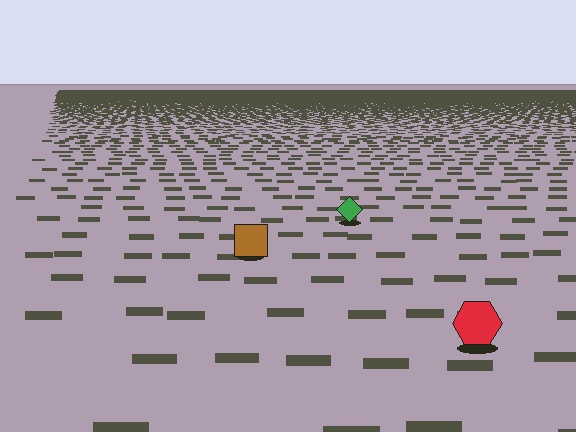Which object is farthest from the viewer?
The green diamond is farthest from the viewer. It appears smaller and the ground texture around it is denser.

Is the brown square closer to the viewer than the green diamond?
Yes. The brown square is closer — you can tell from the texture gradient: the ground texture is coarser near it.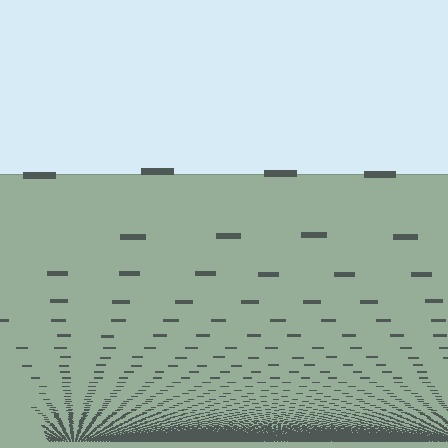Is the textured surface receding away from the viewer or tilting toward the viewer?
The surface appears to tilt toward the viewer. Texture elements get larger and sparser toward the top.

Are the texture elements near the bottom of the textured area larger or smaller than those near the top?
Smaller. The gradient is inverted — elements near the bottom are smaller and denser.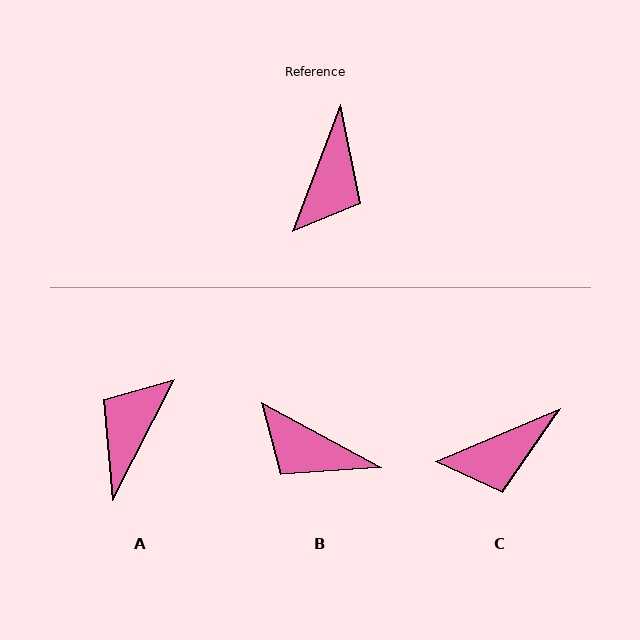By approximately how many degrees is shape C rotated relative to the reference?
Approximately 47 degrees clockwise.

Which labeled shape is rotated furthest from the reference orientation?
A, about 173 degrees away.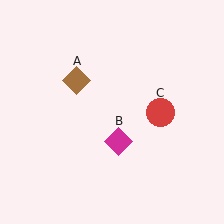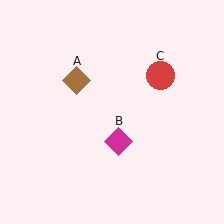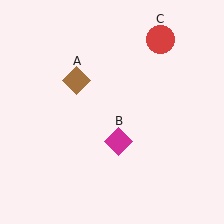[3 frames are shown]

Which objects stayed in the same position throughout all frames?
Brown diamond (object A) and magenta diamond (object B) remained stationary.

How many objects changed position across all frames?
1 object changed position: red circle (object C).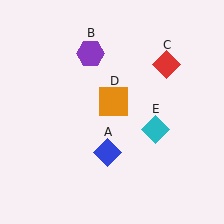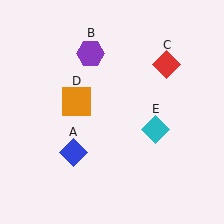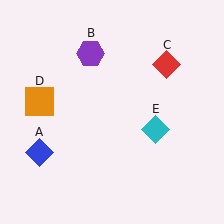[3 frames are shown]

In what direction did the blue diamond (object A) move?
The blue diamond (object A) moved left.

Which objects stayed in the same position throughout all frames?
Purple hexagon (object B) and red diamond (object C) and cyan diamond (object E) remained stationary.